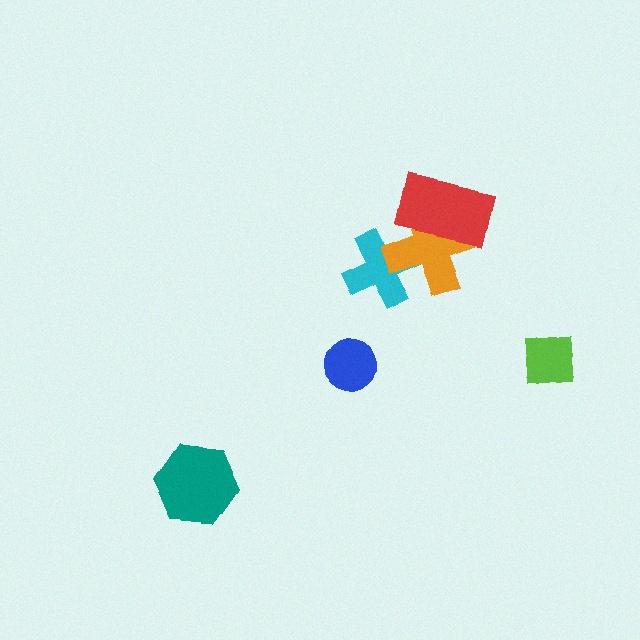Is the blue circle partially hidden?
No, no other shape covers it.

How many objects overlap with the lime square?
0 objects overlap with the lime square.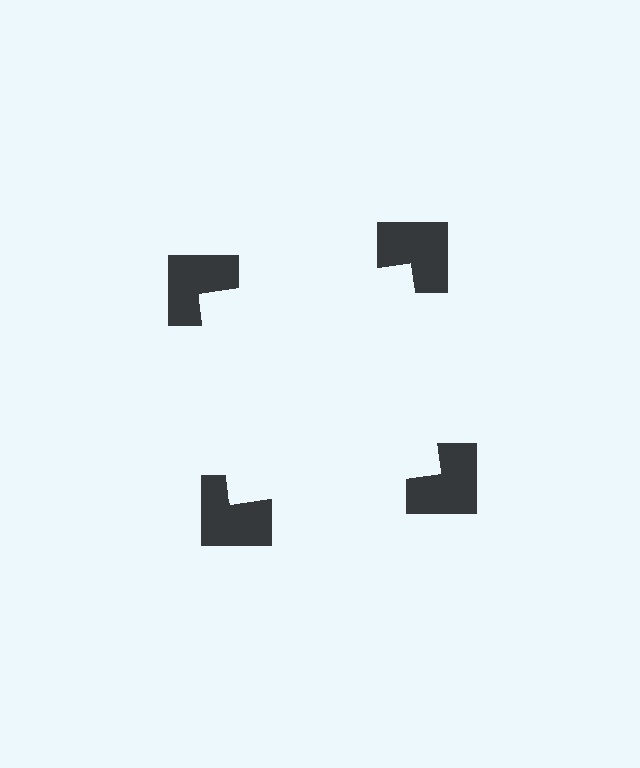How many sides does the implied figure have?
4 sides.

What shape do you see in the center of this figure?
An illusory square — its edges are inferred from the aligned wedge cuts in the notched squares, not physically drawn.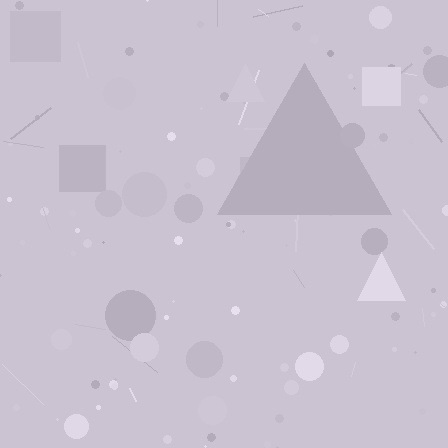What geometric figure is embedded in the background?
A triangle is embedded in the background.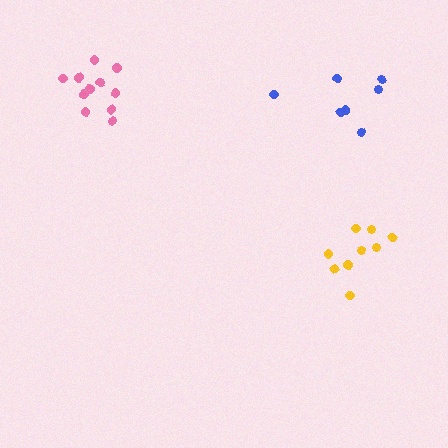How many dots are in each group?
Group 1: 7 dots, Group 2: 12 dots, Group 3: 9 dots (28 total).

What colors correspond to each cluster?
The clusters are colored: blue, pink, yellow.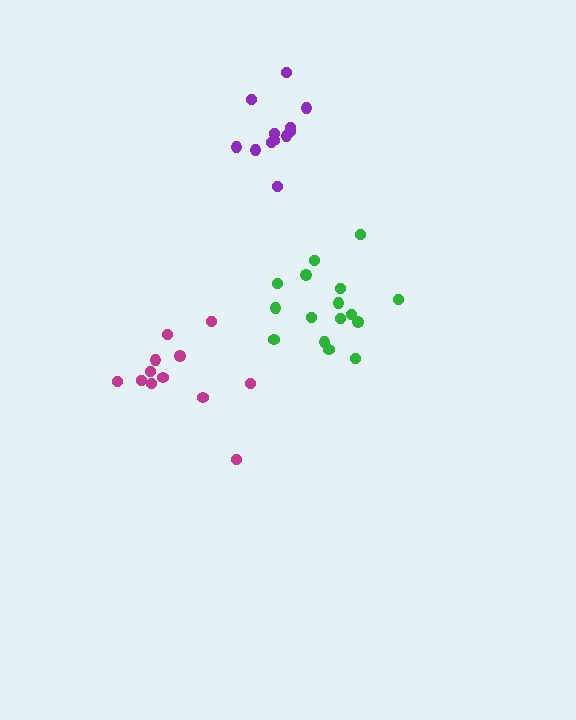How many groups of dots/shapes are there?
There are 3 groups.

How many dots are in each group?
Group 1: 12 dots, Group 2: 12 dots, Group 3: 16 dots (40 total).